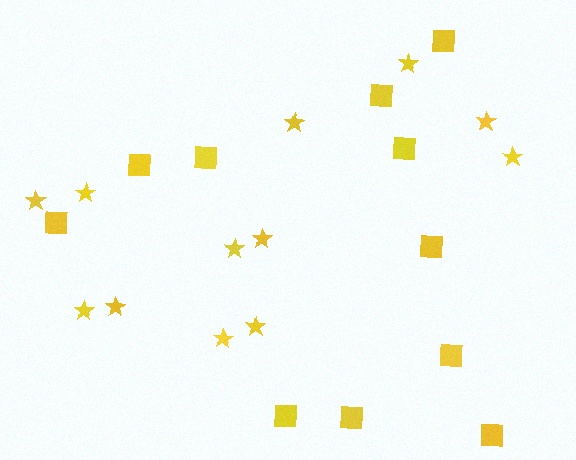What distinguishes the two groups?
There are 2 groups: one group of stars (12) and one group of squares (11).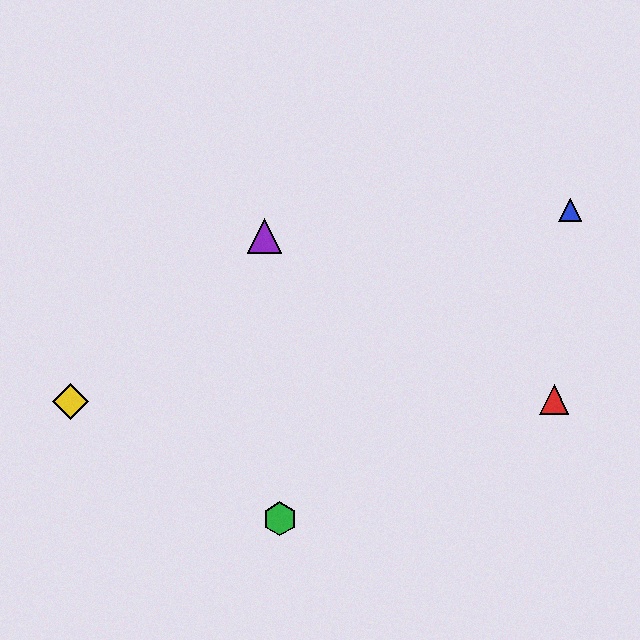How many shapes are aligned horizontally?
2 shapes (the red triangle, the yellow diamond) are aligned horizontally.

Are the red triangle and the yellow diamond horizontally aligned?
Yes, both are at y≈400.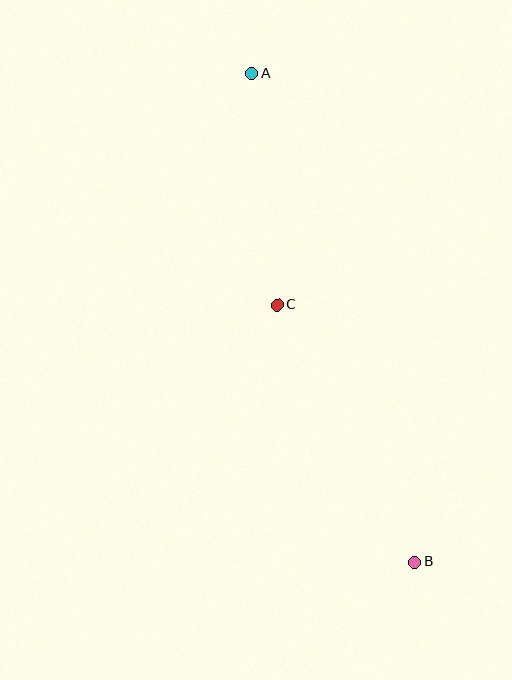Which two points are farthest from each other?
Points A and B are farthest from each other.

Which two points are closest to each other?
Points A and C are closest to each other.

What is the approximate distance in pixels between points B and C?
The distance between B and C is approximately 291 pixels.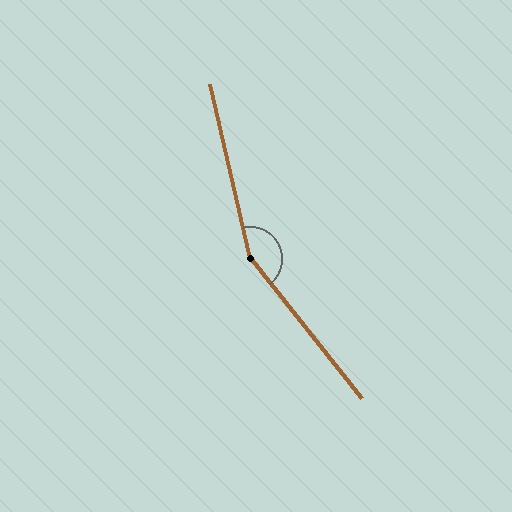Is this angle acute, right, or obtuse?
It is obtuse.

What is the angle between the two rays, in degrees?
Approximately 154 degrees.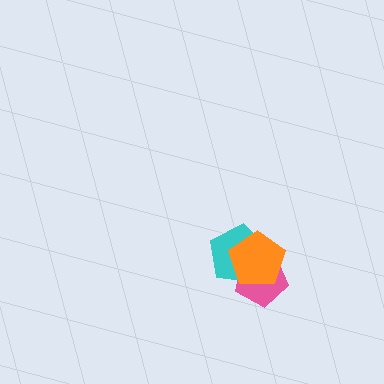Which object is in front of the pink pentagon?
The orange pentagon is in front of the pink pentagon.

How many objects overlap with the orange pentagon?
2 objects overlap with the orange pentagon.